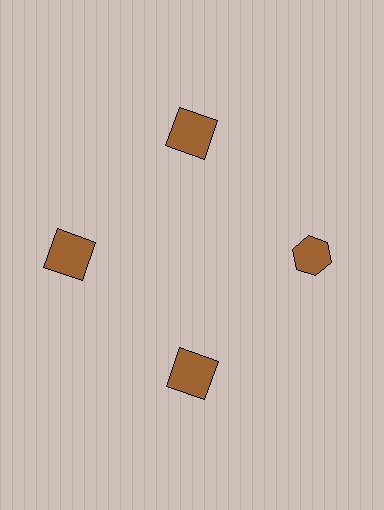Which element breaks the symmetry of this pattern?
The brown hexagon at roughly the 3 o'clock position breaks the symmetry. All other shapes are brown squares.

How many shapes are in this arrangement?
There are 4 shapes arranged in a ring pattern.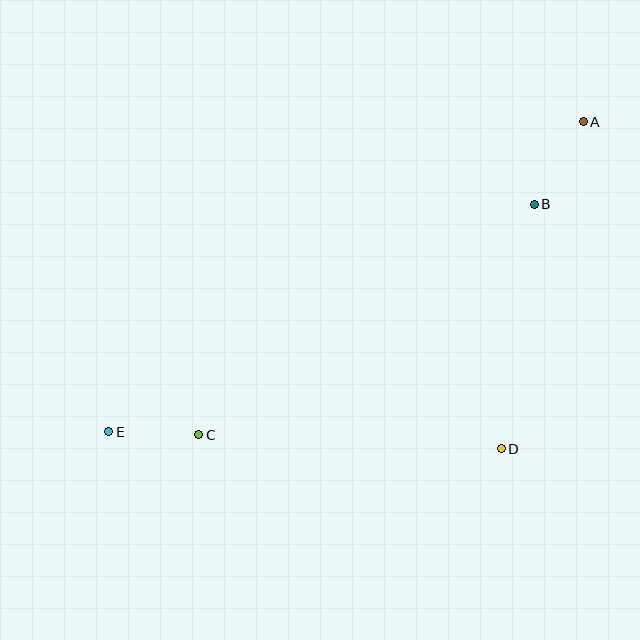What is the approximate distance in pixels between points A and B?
The distance between A and B is approximately 96 pixels.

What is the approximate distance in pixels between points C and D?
The distance between C and D is approximately 303 pixels.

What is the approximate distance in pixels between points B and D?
The distance between B and D is approximately 247 pixels.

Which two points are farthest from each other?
Points A and E are farthest from each other.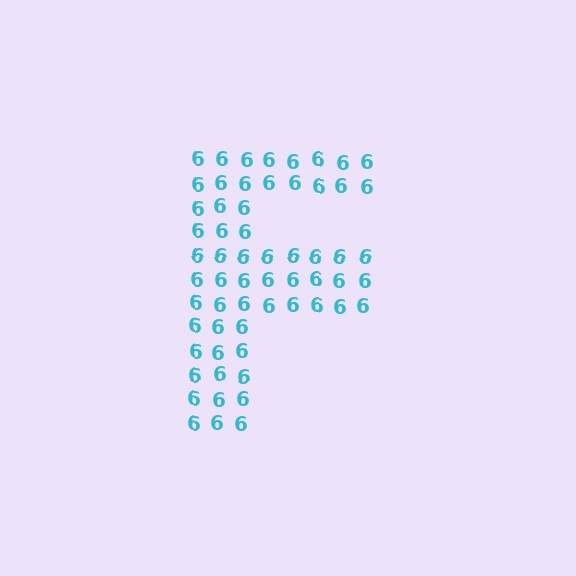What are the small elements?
The small elements are digit 6's.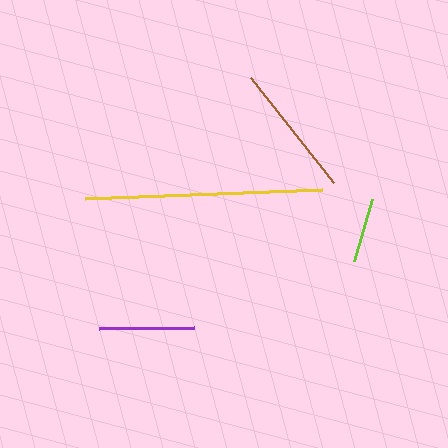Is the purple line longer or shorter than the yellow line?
The yellow line is longer than the purple line.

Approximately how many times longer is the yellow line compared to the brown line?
The yellow line is approximately 1.8 times the length of the brown line.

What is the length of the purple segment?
The purple segment is approximately 95 pixels long.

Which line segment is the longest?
The yellow line is the longest at approximately 237 pixels.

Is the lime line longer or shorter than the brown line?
The brown line is longer than the lime line.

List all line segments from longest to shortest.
From longest to shortest: yellow, brown, purple, lime.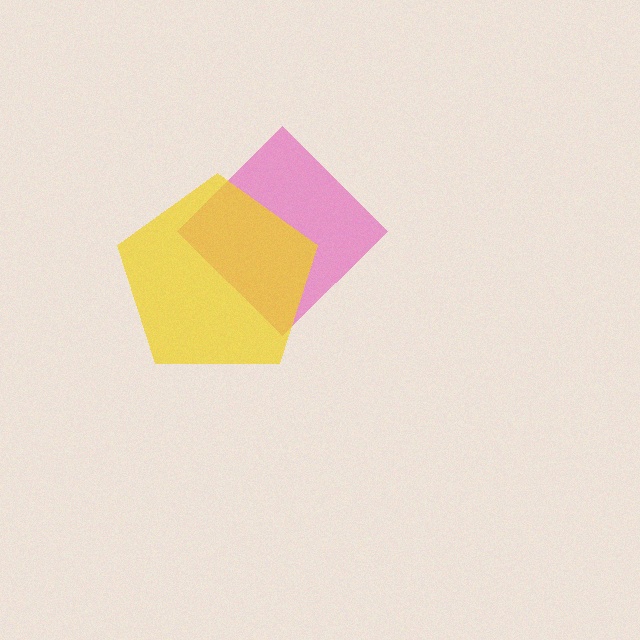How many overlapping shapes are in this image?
There are 2 overlapping shapes in the image.